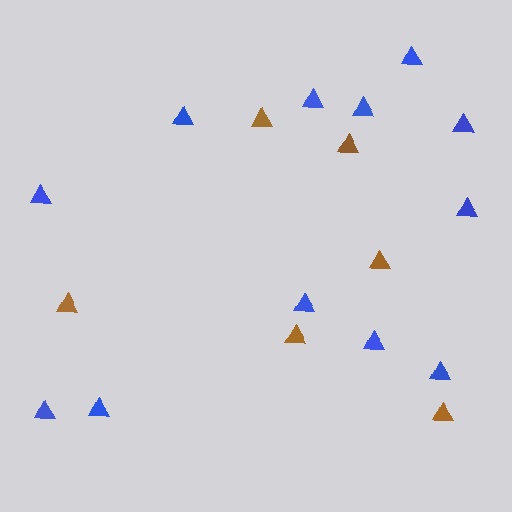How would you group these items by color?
There are 2 groups: one group of blue triangles (12) and one group of brown triangles (6).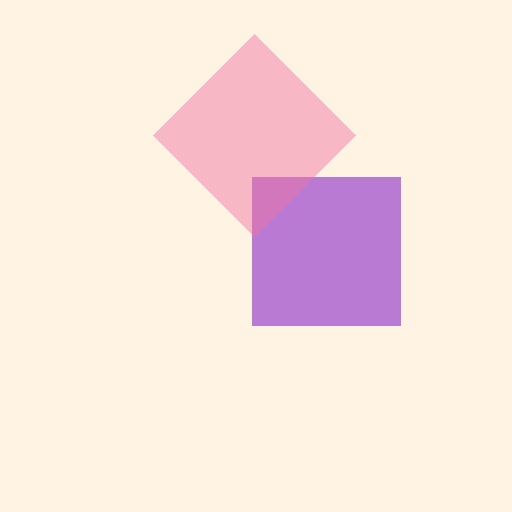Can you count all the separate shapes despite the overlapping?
Yes, there are 2 separate shapes.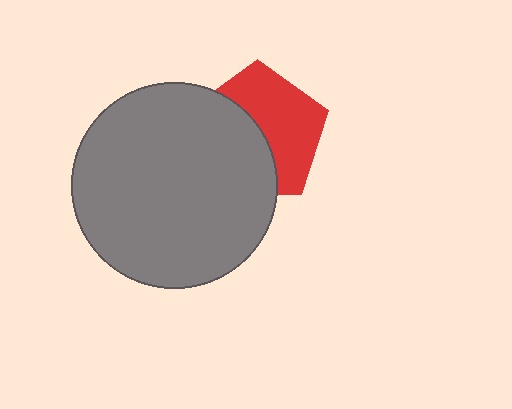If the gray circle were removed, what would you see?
You would see the complete red pentagon.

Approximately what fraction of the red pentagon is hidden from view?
Roughly 48% of the red pentagon is hidden behind the gray circle.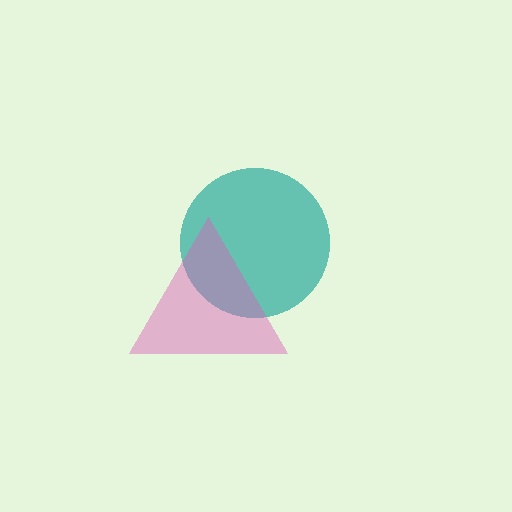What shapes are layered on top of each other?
The layered shapes are: a teal circle, a pink triangle.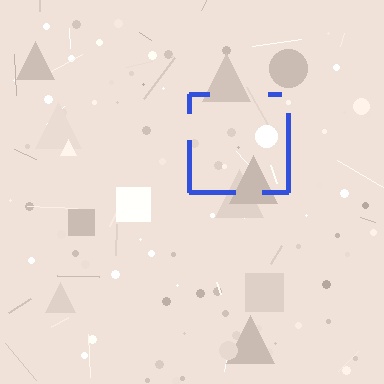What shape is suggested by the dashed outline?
The dashed outline suggests a square.